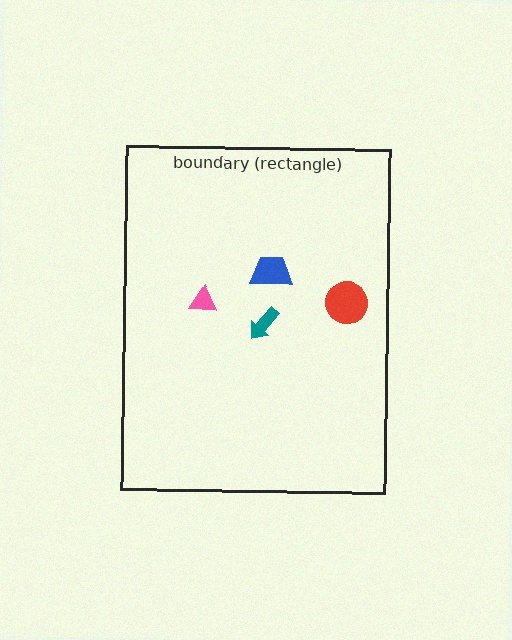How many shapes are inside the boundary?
4 inside, 0 outside.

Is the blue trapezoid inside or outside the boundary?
Inside.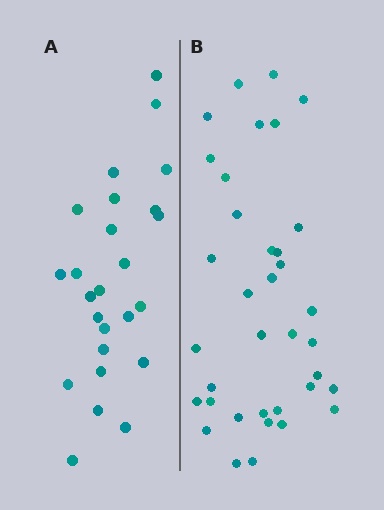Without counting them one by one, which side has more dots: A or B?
Region B (the right region) has more dots.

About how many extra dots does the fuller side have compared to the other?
Region B has roughly 12 or so more dots than region A.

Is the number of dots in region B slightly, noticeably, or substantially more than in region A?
Region B has noticeably more, but not dramatically so. The ratio is roughly 1.4 to 1.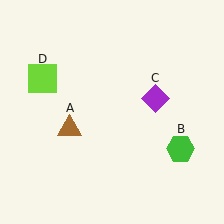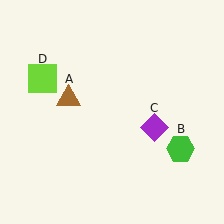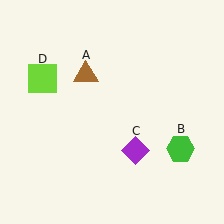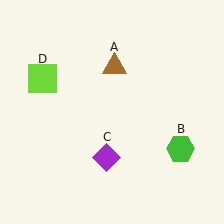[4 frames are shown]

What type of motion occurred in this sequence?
The brown triangle (object A), purple diamond (object C) rotated clockwise around the center of the scene.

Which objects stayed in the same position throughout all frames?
Green hexagon (object B) and lime square (object D) remained stationary.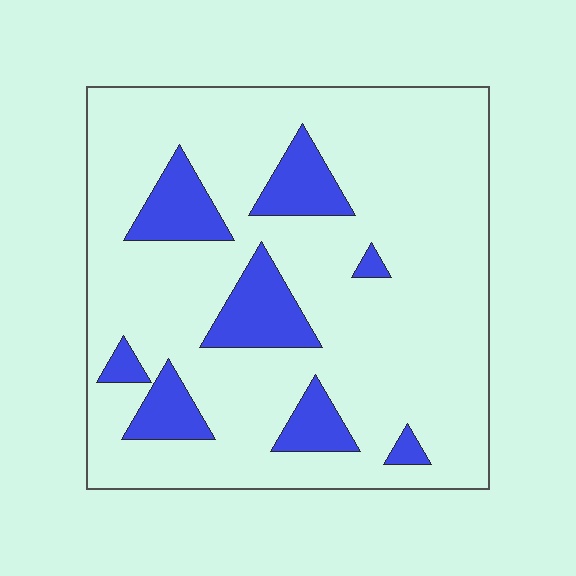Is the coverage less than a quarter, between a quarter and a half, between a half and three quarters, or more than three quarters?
Less than a quarter.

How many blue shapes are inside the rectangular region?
8.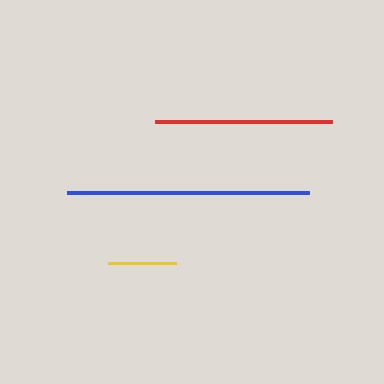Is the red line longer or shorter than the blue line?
The blue line is longer than the red line.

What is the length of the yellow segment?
The yellow segment is approximately 67 pixels long.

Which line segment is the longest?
The blue line is the longest at approximately 243 pixels.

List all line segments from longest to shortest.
From longest to shortest: blue, red, yellow.